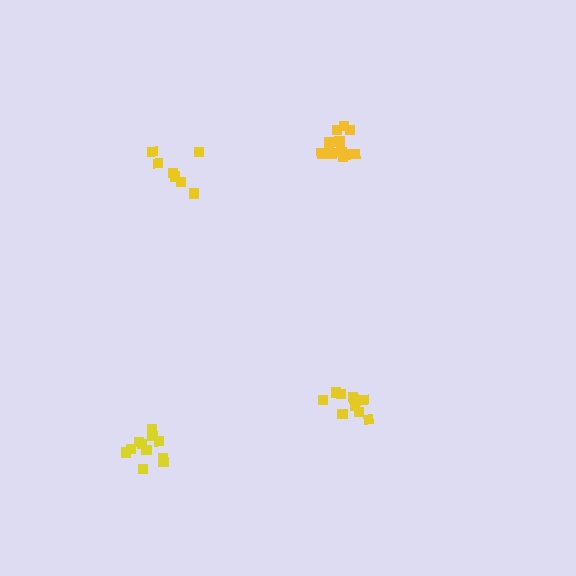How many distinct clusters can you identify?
There are 4 distinct clusters.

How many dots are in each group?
Group 1: 12 dots, Group 2: 7 dots, Group 3: 11 dots, Group 4: 11 dots (41 total).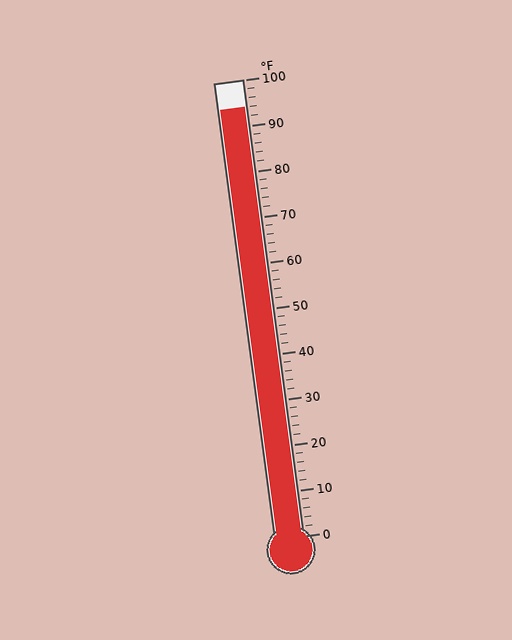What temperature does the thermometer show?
The thermometer shows approximately 94°F.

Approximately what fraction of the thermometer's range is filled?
The thermometer is filled to approximately 95% of its range.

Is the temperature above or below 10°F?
The temperature is above 10°F.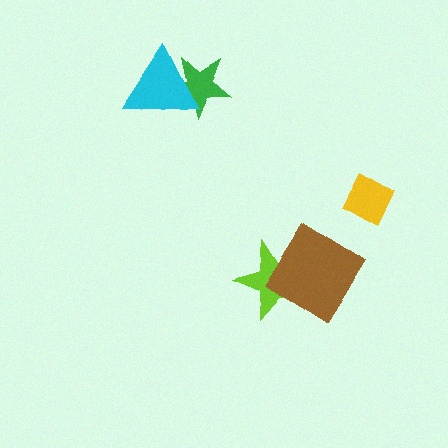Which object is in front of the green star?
The cyan triangle is in front of the green star.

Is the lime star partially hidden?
Yes, it is partially covered by another shape.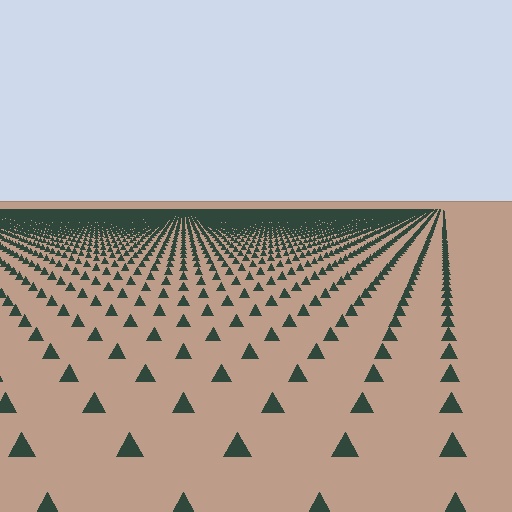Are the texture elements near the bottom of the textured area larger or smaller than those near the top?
Larger. Near the bottom, elements are closer to the viewer and appear at a bigger on-screen size.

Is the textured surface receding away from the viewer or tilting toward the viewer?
The surface is receding away from the viewer. Texture elements get smaller and denser toward the top.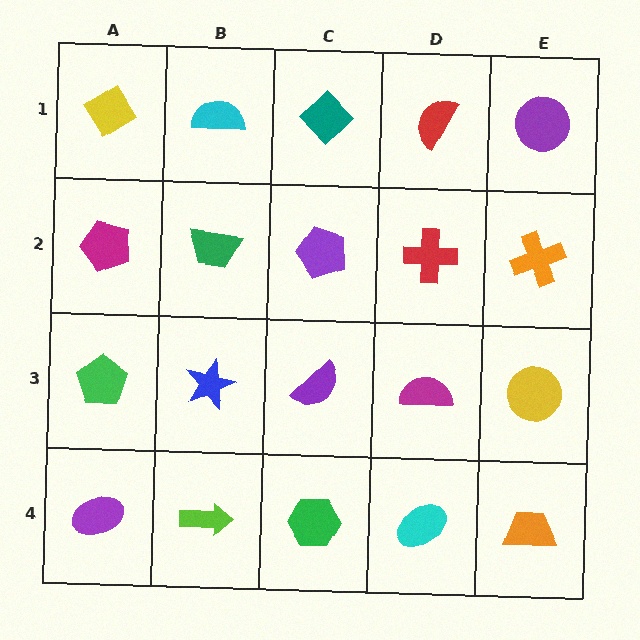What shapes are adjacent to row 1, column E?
An orange cross (row 2, column E), a red semicircle (row 1, column D).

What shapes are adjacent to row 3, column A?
A magenta pentagon (row 2, column A), a purple ellipse (row 4, column A), a blue star (row 3, column B).